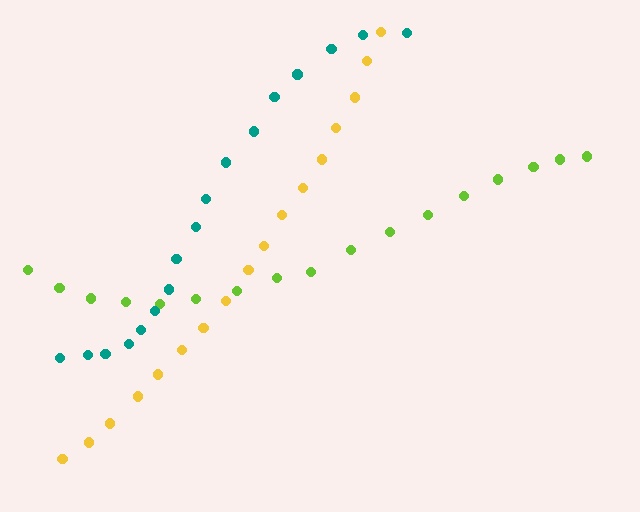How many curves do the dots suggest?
There are 3 distinct paths.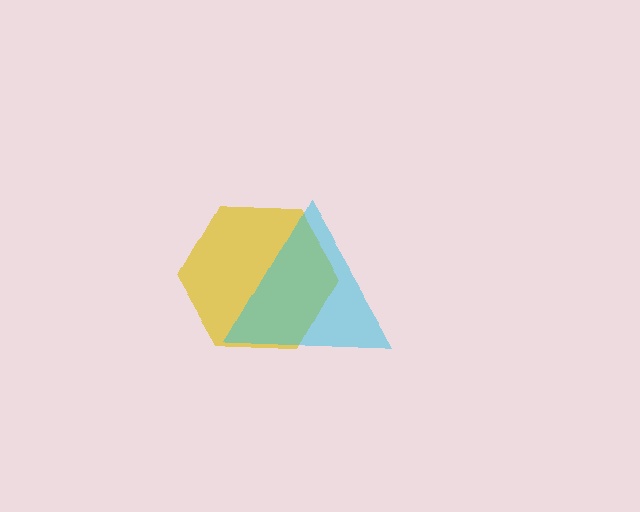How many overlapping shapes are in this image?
There are 2 overlapping shapes in the image.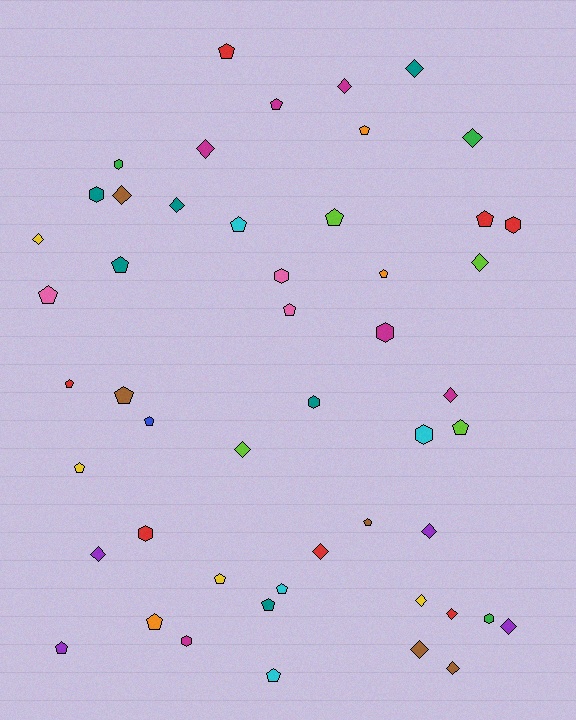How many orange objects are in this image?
There are 3 orange objects.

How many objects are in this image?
There are 50 objects.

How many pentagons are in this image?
There are 22 pentagons.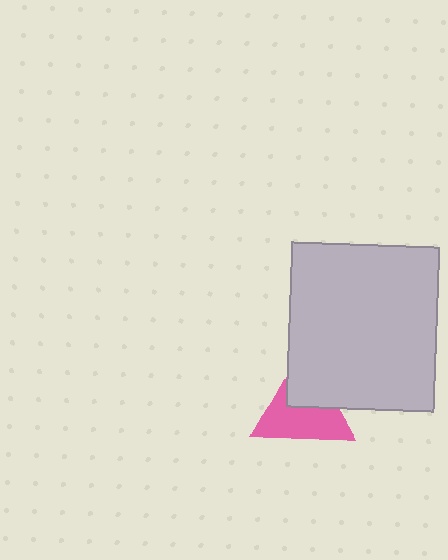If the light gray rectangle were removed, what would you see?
You would see the complete pink triangle.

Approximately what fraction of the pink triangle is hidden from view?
Roughly 41% of the pink triangle is hidden behind the light gray rectangle.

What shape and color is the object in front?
The object in front is a light gray rectangle.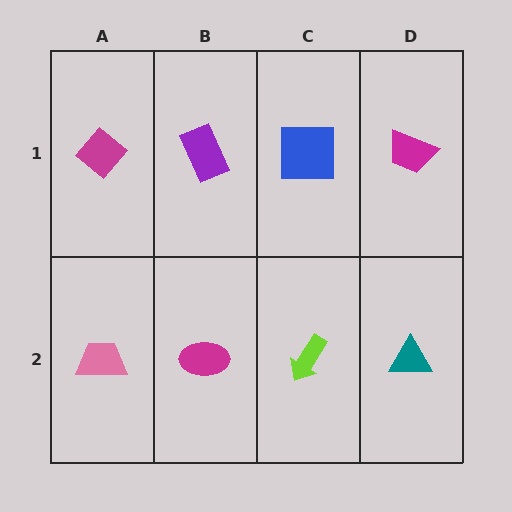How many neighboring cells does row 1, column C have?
3.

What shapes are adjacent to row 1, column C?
A lime arrow (row 2, column C), a purple rectangle (row 1, column B), a magenta trapezoid (row 1, column D).